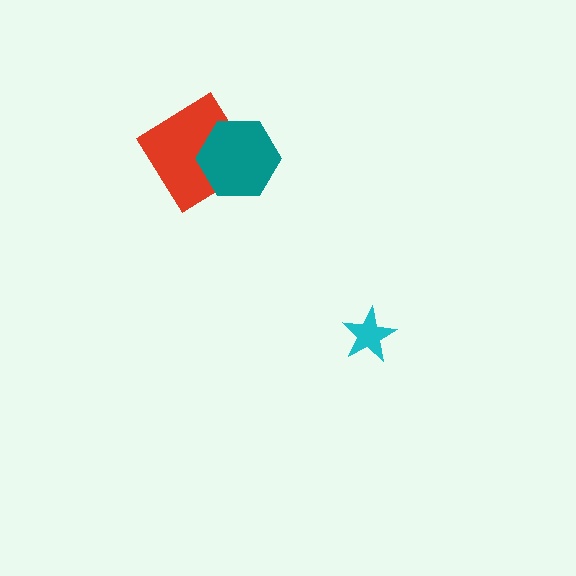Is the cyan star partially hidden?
No, no other shape covers it.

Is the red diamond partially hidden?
Yes, it is partially covered by another shape.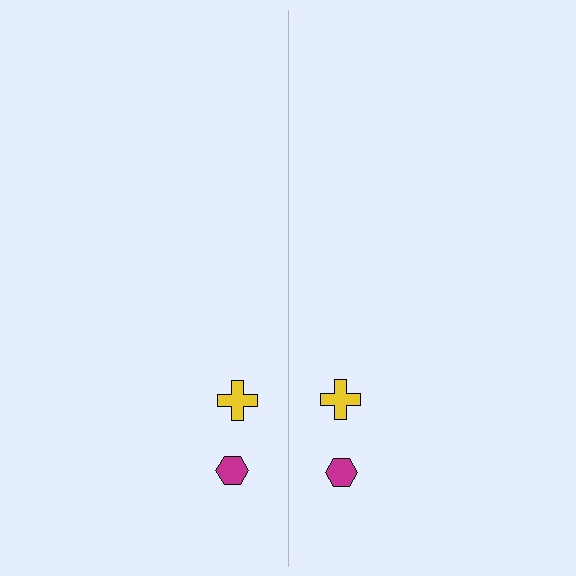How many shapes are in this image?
There are 4 shapes in this image.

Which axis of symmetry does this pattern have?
The pattern has a vertical axis of symmetry running through the center of the image.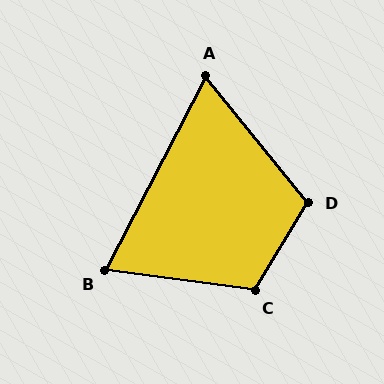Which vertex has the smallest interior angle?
A, at approximately 67 degrees.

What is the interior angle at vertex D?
Approximately 110 degrees (obtuse).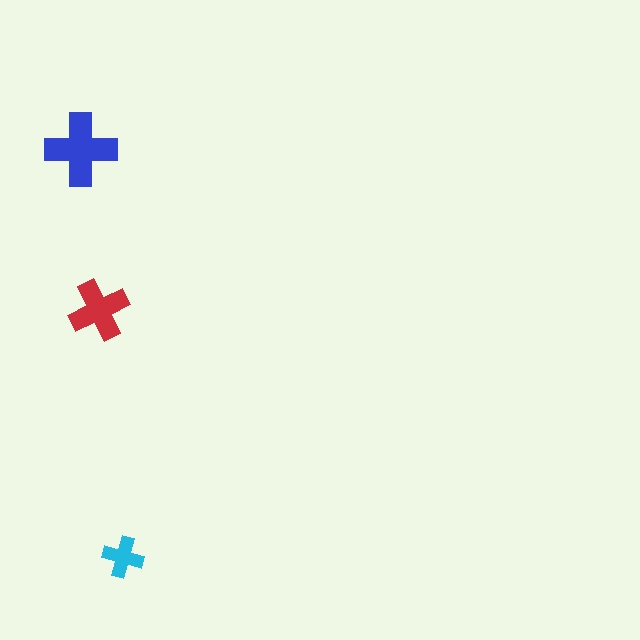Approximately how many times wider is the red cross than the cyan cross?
About 1.5 times wider.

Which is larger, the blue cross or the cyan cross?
The blue one.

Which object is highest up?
The blue cross is topmost.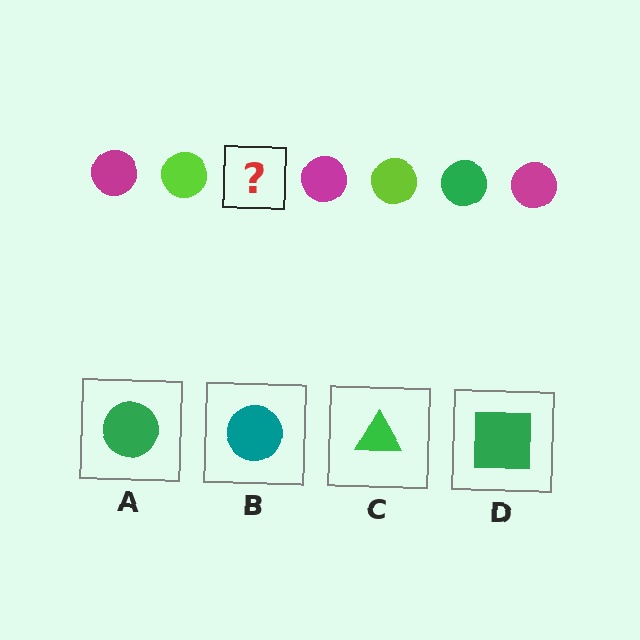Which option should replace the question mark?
Option A.